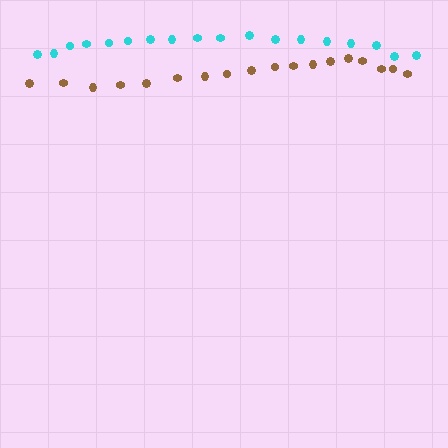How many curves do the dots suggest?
There are 2 distinct paths.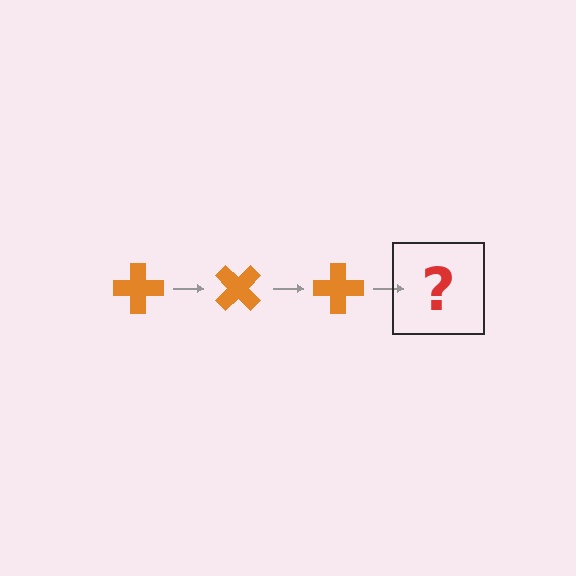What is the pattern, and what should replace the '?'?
The pattern is that the cross rotates 45 degrees each step. The '?' should be an orange cross rotated 135 degrees.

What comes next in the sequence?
The next element should be an orange cross rotated 135 degrees.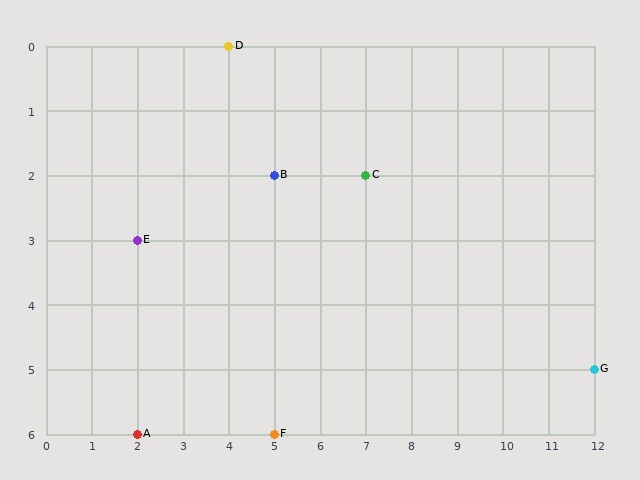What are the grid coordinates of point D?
Point D is at grid coordinates (4, 0).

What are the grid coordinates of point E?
Point E is at grid coordinates (2, 3).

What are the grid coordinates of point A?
Point A is at grid coordinates (2, 6).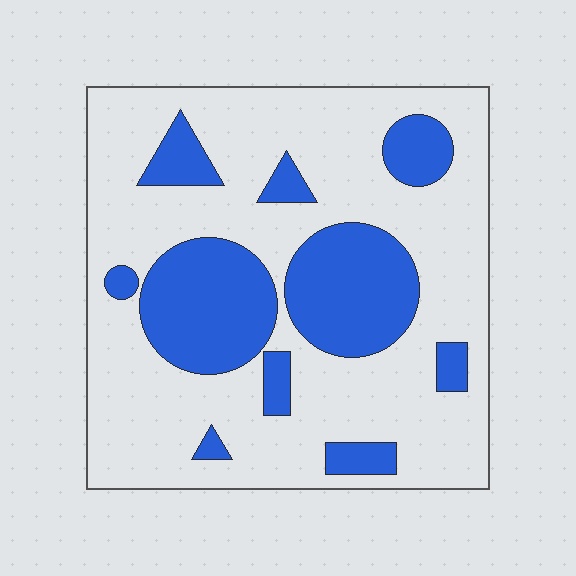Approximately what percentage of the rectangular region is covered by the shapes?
Approximately 30%.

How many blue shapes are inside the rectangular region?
10.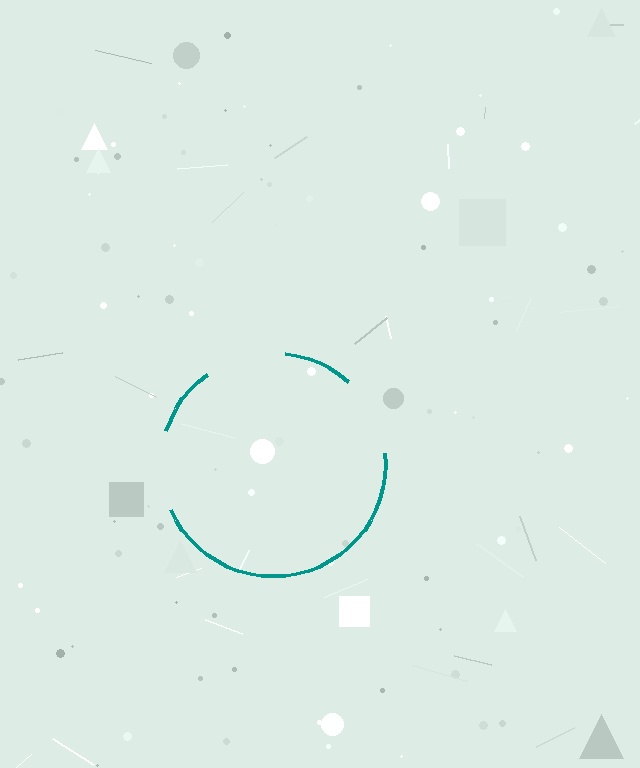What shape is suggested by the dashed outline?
The dashed outline suggests a circle.